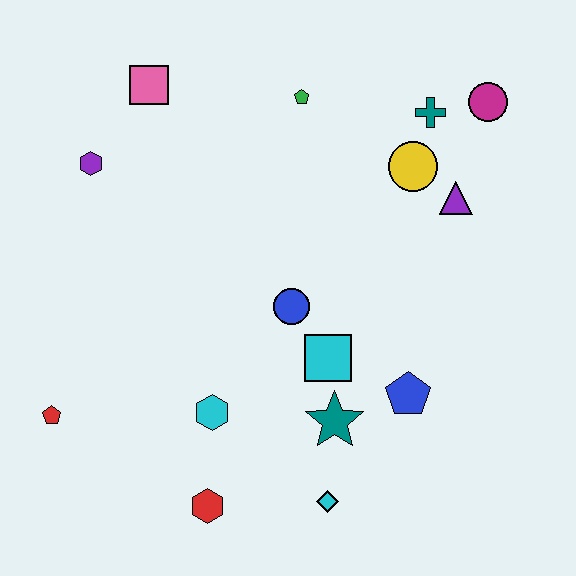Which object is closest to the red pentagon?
The cyan hexagon is closest to the red pentagon.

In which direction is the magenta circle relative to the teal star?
The magenta circle is above the teal star.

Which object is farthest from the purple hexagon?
The cyan diamond is farthest from the purple hexagon.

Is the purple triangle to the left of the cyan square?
No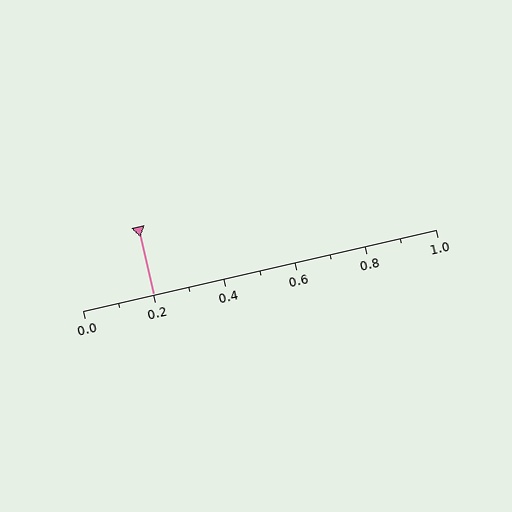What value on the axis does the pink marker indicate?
The marker indicates approximately 0.2.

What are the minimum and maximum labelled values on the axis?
The axis runs from 0.0 to 1.0.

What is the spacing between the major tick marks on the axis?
The major ticks are spaced 0.2 apart.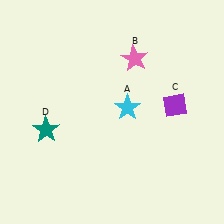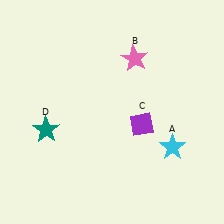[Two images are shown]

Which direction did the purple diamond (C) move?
The purple diamond (C) moved left.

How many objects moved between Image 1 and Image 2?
2 objects moved between the two images.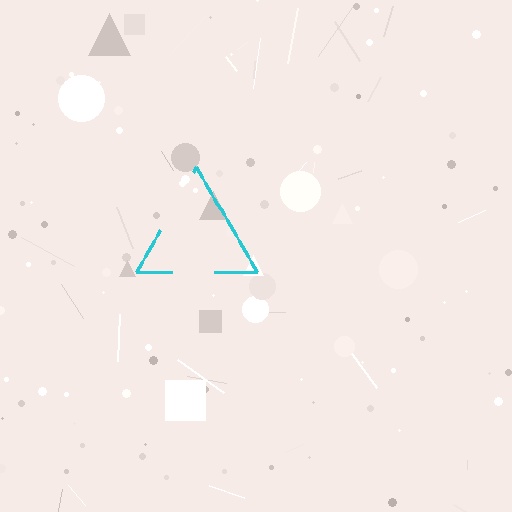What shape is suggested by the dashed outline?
The dashed outline suggests a triangle.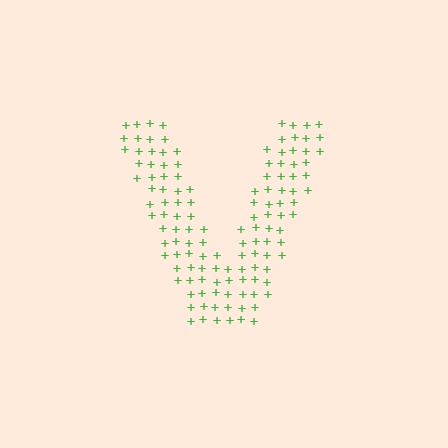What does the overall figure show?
The overall figure shows the letter V.